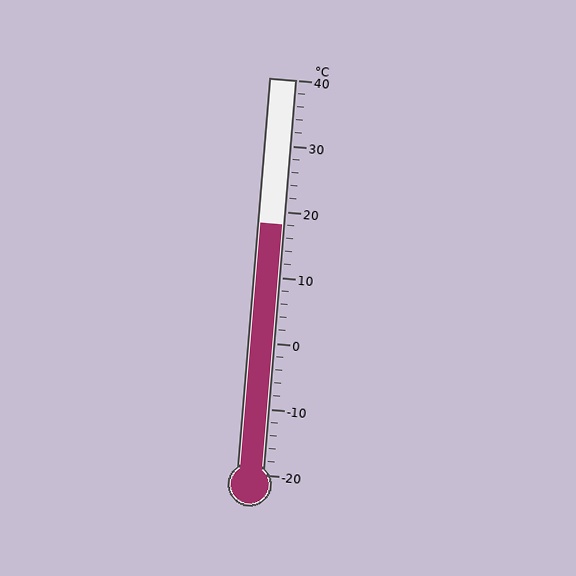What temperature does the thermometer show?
The thermometer shows approximately 18°C.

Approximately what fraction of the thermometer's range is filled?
The thermometer is filled to approximately 65% of its range.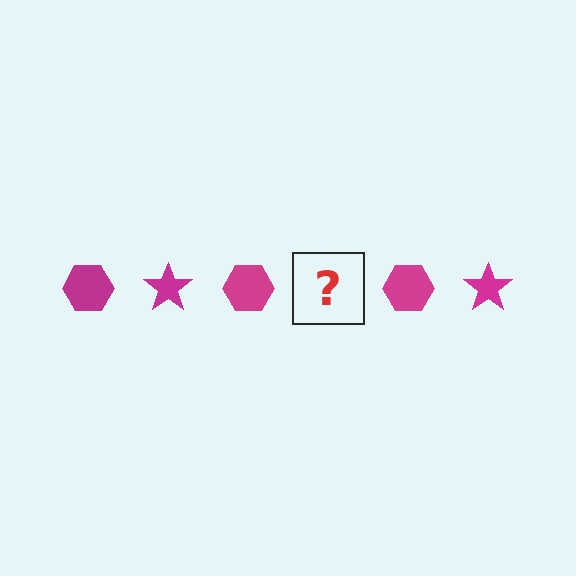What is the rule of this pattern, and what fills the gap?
The rule is that the pattern cycles through hexagon, star shapes in magenta. The gap should be filled with a magenta star.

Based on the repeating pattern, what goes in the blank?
The blank should be a magenta star.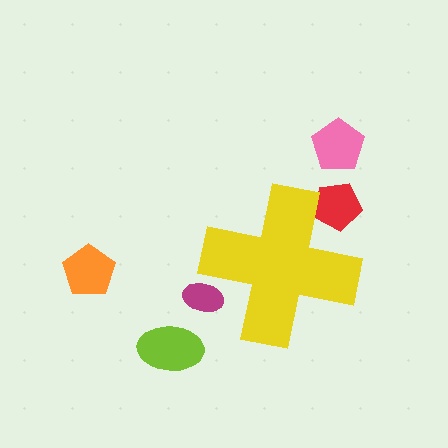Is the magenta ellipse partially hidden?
Yes, the magenta ellipse is partially hidden behind the yellow cross.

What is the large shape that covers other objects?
A yellow cross.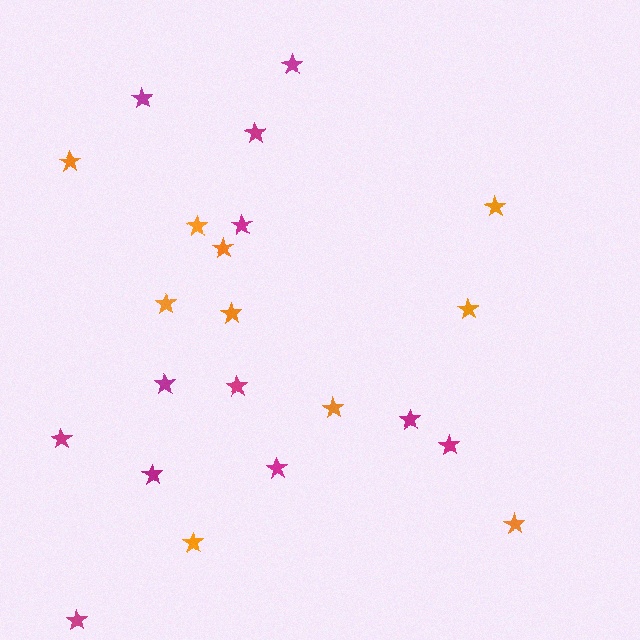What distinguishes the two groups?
There are 2 groups: one group of orange stars (10) and one group of magenta stars (12).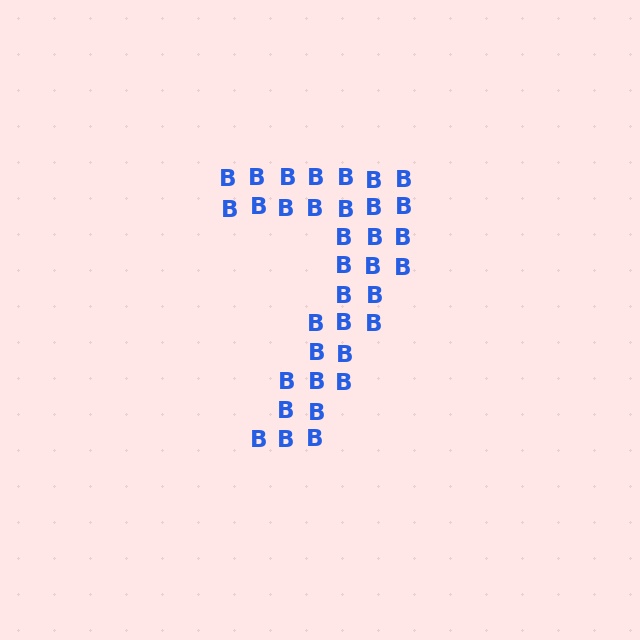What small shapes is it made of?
It is made of small letter B's.